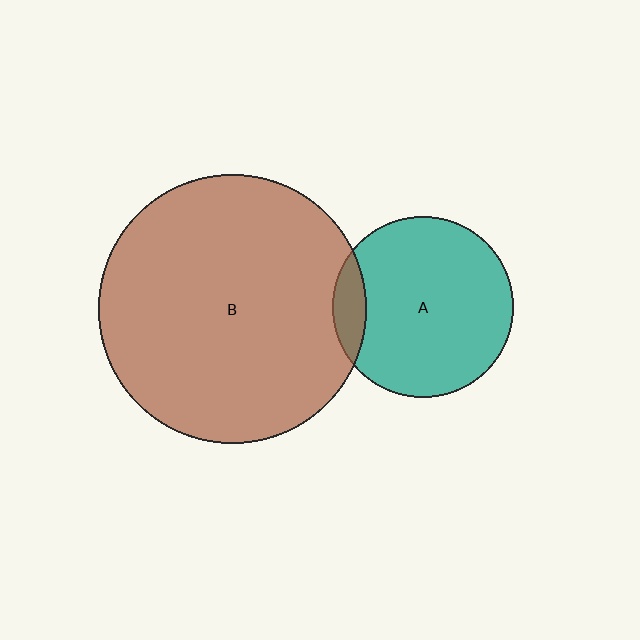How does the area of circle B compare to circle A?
Approximately 2.2 times.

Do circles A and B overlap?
Yes.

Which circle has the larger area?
Circle B (brown).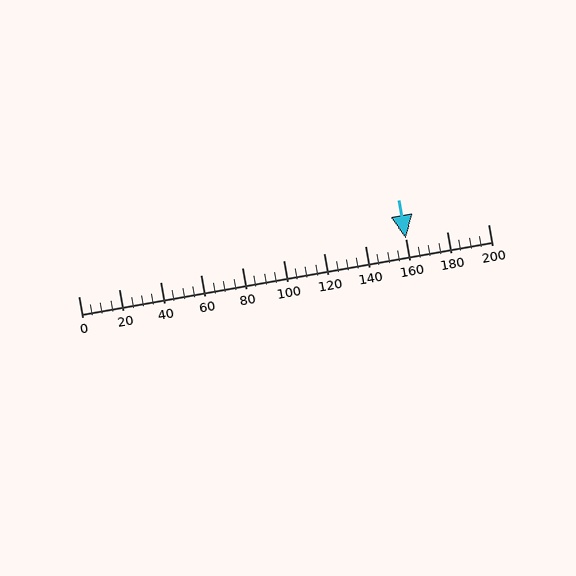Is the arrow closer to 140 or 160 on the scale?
The arrow is closer to 160.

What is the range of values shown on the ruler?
The ruler shows values from 0 to 200.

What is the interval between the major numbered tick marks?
The major tick marks are spaced 20 units apart.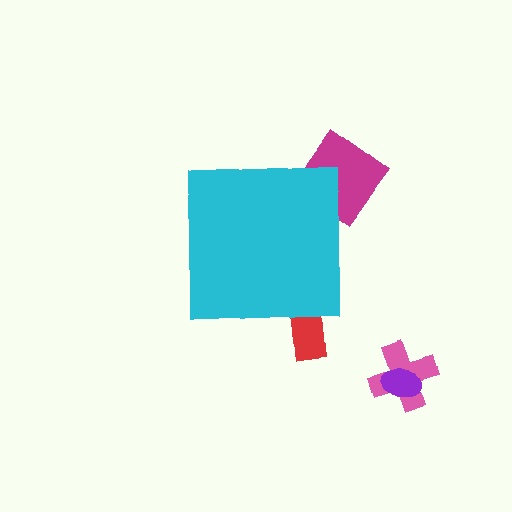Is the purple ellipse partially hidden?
No, the purple ellipse is fully visible.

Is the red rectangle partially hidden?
Yes, the red rectangle is partially hidden behind the cyan square.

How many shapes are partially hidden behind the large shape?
2 shapes are partially hidden.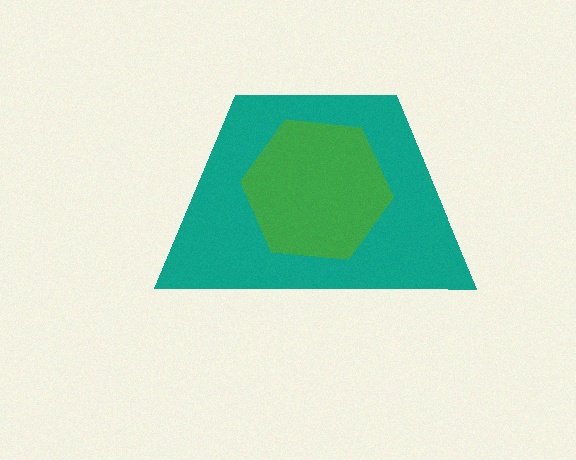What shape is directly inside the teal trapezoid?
The green hexagon.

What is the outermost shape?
The teal trapezoid.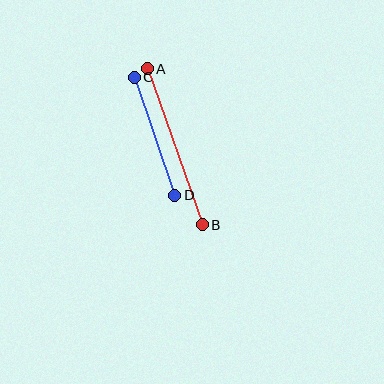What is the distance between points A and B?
The distance is approximately 166 pixels.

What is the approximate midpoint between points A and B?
The midpoint is at approximately (175, 147) pixels.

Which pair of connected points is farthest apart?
Points A and B are farthest apart.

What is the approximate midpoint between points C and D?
The midpoint is at approximately (155, 136) pixels.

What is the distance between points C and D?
The distance is approximately 125 pixels.